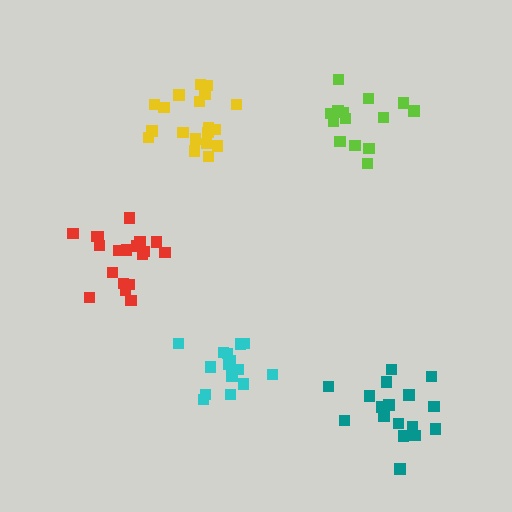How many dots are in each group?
Group 1: 17 dots, Group 2: 19 dots, Group 3: 14 dots, Group 4: 19 dots, Group 5: 15 dots (84 total).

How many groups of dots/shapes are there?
There are 5 groups.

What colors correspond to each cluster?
The clusters are colored: teal, yellow, lime, red, cyan.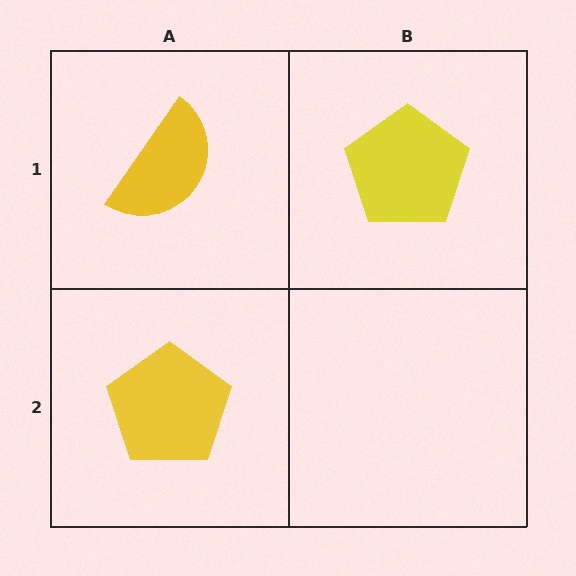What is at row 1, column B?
A yellow pentagon.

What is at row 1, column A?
A yellow semicircle.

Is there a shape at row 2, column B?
No, that cell is empty.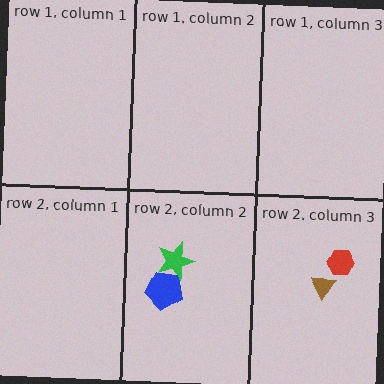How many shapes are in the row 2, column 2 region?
2.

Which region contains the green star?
The row 2, column 2 region.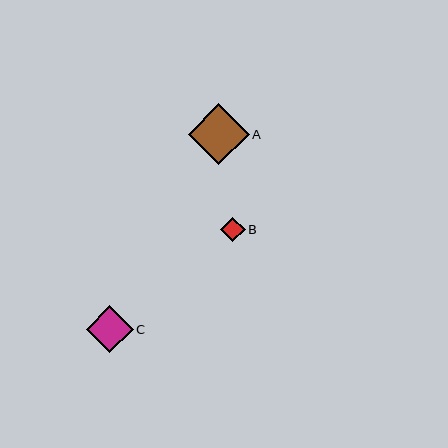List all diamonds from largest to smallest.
From largest to smallest: A, C, B.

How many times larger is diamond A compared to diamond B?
Diamond A is approximately 2.5 times the size of diamond B.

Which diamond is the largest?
Diamond A is the largest with a size of approximately 61 pixels.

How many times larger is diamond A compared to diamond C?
Diamond A is approximately 1.3 times the size of diamond C.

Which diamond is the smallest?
Diamond B is the smallest with a size of approximately 24 pixels.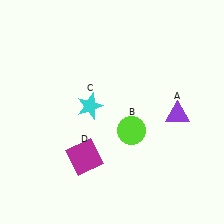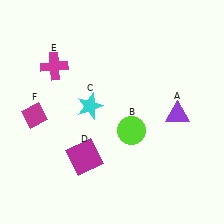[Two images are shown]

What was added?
A magenta cross (E), a magenta diamond (F) were added in Image 2.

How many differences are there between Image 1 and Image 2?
There are 2 differences between the two images.